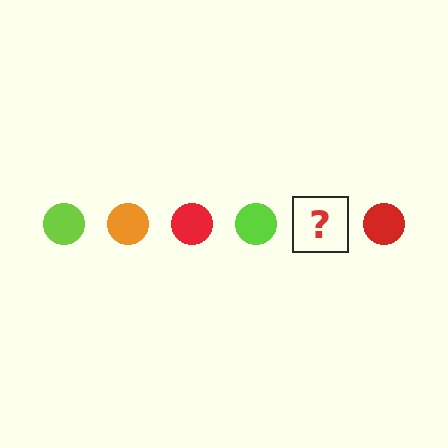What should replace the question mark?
The question mark should be replaced with an orange circle.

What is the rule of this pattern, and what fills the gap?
The rule is that the pattern cycles through lime, orange, red circles. The gap should be filled with an orange circle.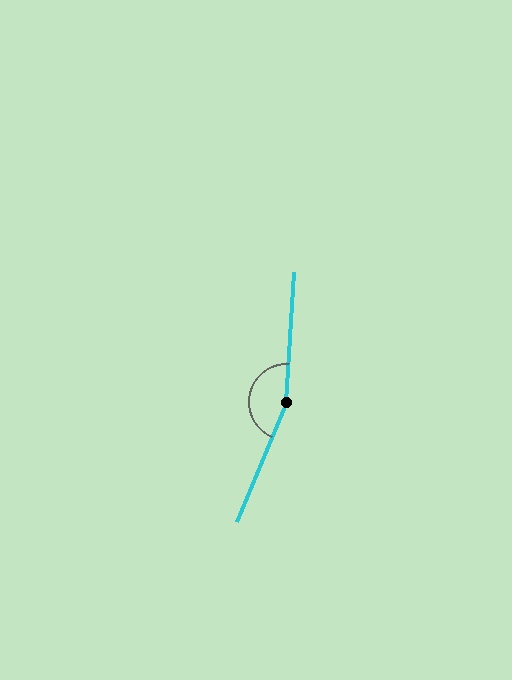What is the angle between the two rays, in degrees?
Approximately 160 degrees.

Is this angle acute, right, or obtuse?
It is obtuse.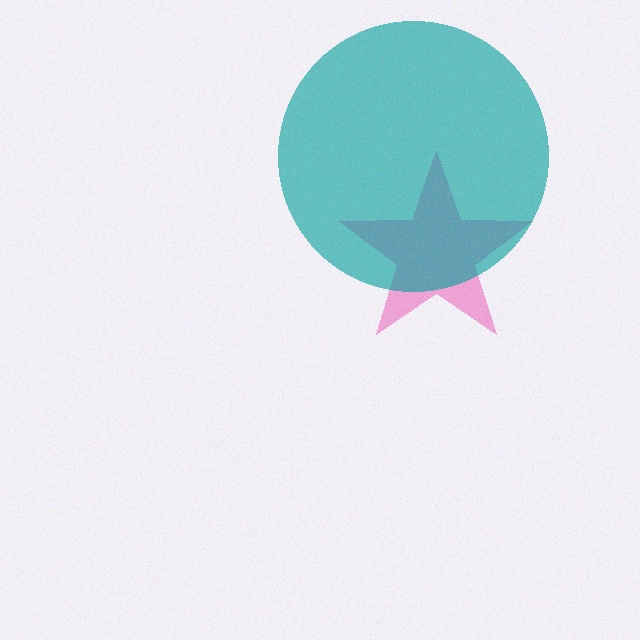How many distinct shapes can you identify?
There are 2 distinct shapes: a pink star, a teal circle.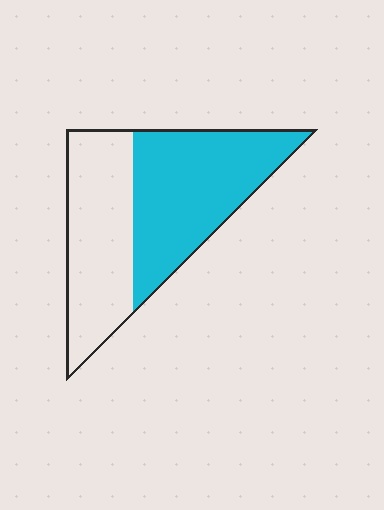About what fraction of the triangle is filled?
About one half (1/2).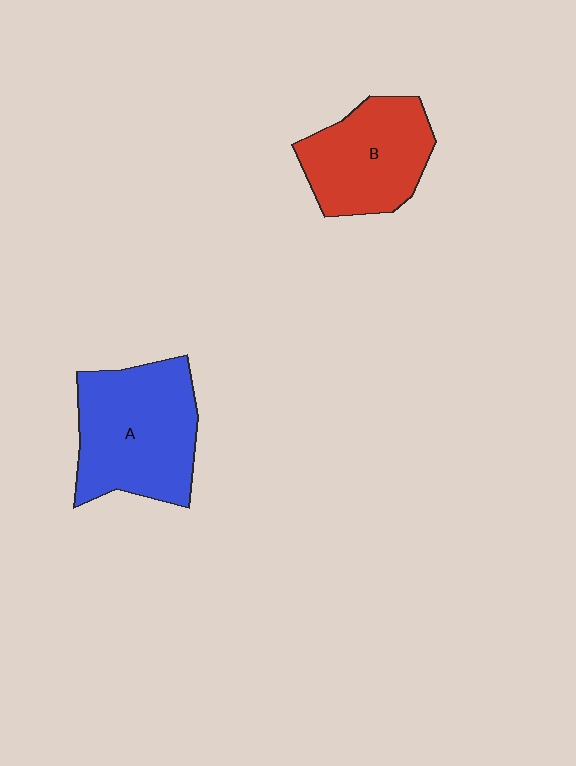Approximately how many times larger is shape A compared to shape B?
Approximately 1.3 times.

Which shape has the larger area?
Shape A (blue).